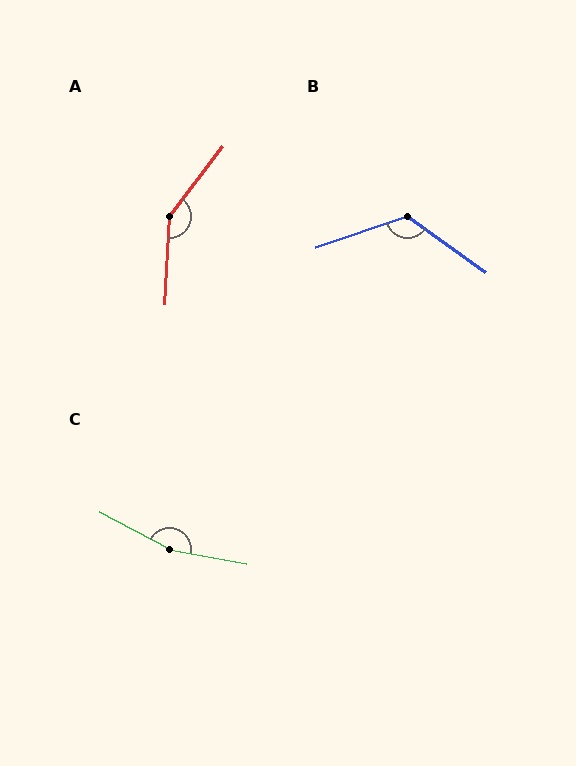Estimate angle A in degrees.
Approximately 146 degrees.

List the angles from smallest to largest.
B (126°), A (146°), C (162°).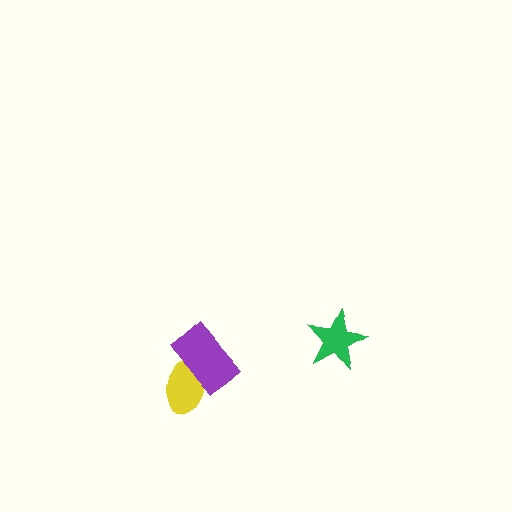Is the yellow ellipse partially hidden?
Yes, it is partially covered by another shape.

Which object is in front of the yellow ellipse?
The purple rectangle is in front of the yellow ellipse.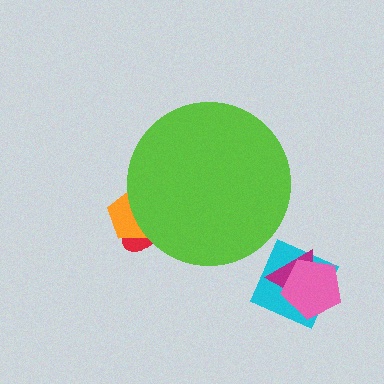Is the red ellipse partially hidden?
Yes, the red ellipse is partially hidden behind the lime circle.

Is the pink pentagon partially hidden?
No, the pink pentagon is fully visible.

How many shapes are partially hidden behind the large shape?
2 shapes are partially hidden.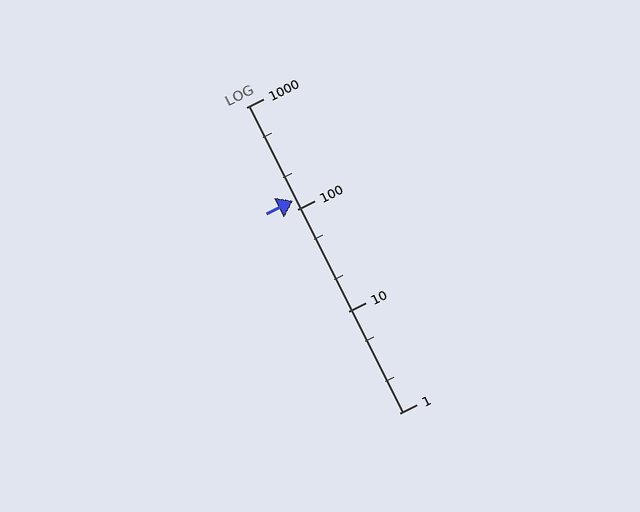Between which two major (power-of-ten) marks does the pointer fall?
The pointer is between 100 and 1000.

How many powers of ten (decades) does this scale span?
The scale spans 3 decades, from 1 to 1000.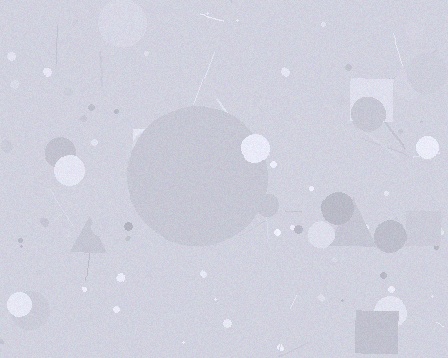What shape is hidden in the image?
A circle is hidden in the image.